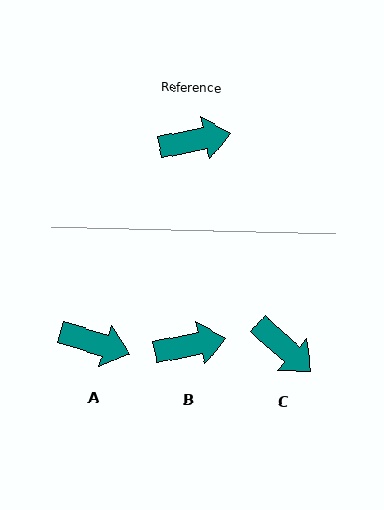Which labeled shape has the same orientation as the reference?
B.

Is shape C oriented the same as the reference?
No, it is off by about 53 degrees.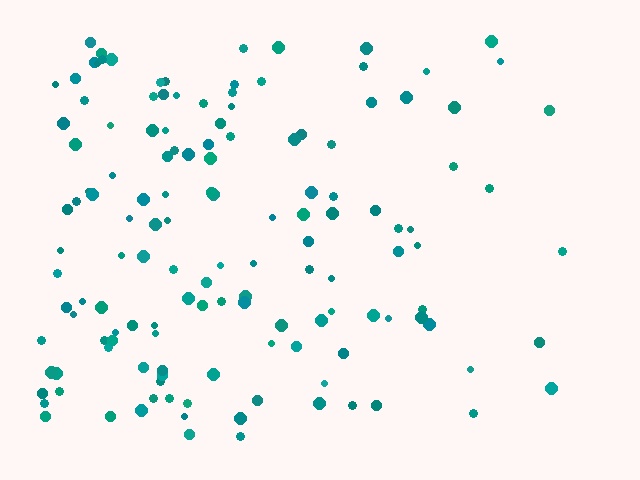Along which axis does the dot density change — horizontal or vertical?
Horizontal.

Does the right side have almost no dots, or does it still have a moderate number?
Still a moderate number, just noticeably fewer than the left.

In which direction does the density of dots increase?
From right to left, with the left side densest.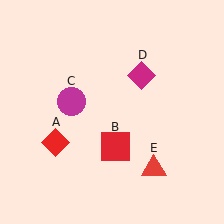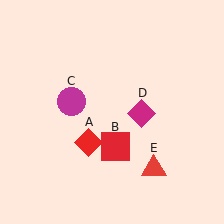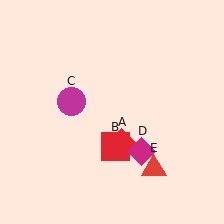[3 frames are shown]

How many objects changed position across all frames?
2 objects changed position: red diamond (object A), magenta diamond (object D).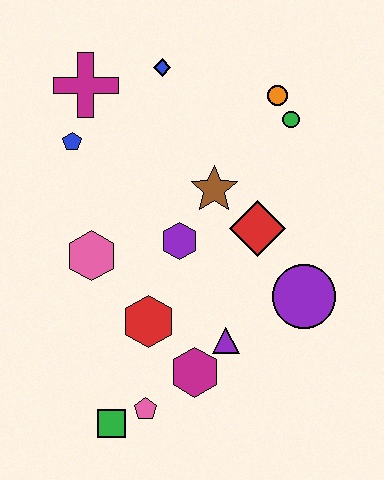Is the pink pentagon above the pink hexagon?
No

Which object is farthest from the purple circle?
The magenta cross is farthest from the purple circle.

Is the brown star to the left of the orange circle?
Yes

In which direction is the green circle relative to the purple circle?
The green circle is above the purple circle.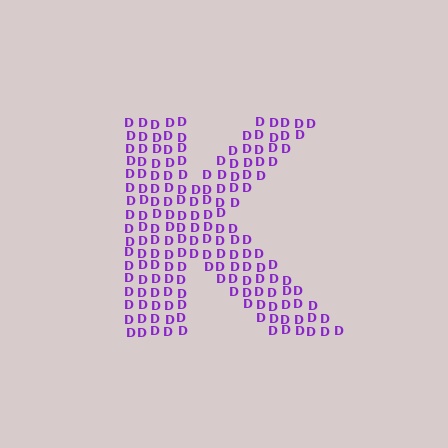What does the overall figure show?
The overall figure shows the letter K.